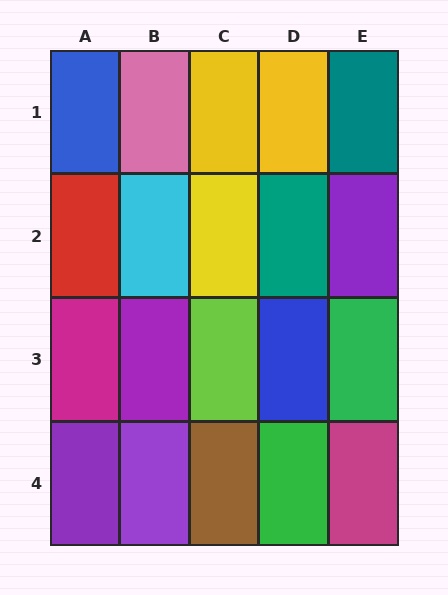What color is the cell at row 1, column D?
Yellow.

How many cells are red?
1 cell is red.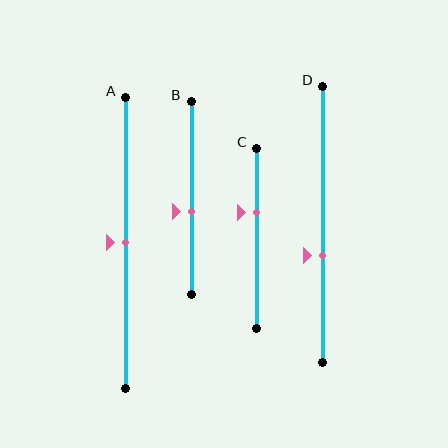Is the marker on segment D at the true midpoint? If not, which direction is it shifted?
No, the marker on segment D is shifted downward by about 11% of the segment length.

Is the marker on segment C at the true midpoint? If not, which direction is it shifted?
No, the marker on segment C is shifted upward by about 15% of the segment length.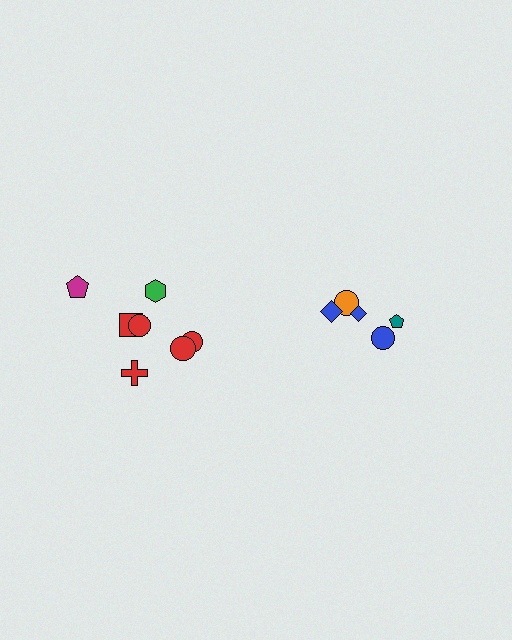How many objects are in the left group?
There are 7 objects.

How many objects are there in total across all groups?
There are 12 objects.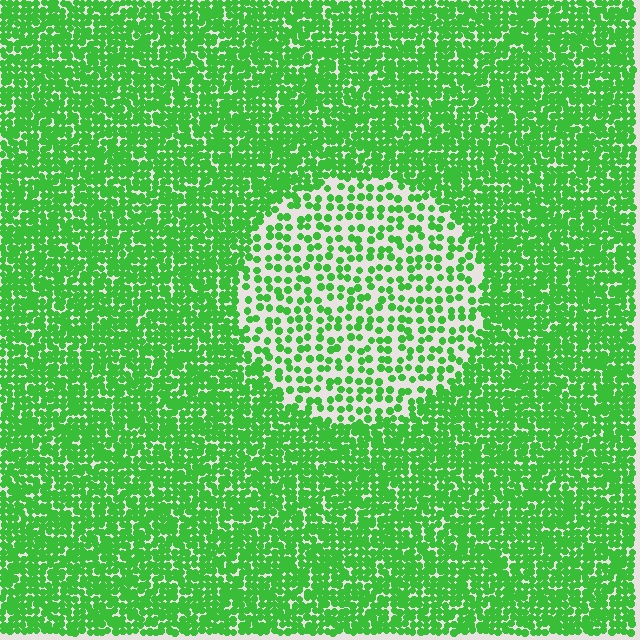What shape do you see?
I see a circle.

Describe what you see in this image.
The image contains small green elements arranged at two different densities. A circle-shaped region is visible where the elements are less densely packed than the surrounding area.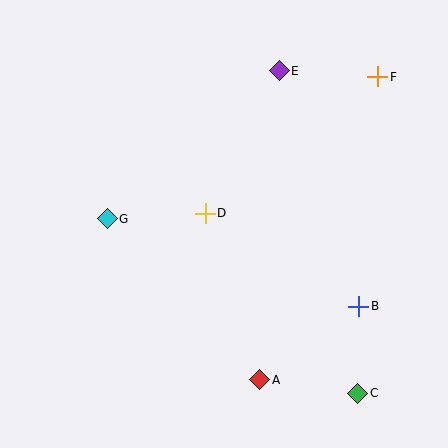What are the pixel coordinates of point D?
Point D is at (205, 213).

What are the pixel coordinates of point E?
Point E is at (279, 71).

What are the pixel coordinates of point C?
Point C is at (358, 393).